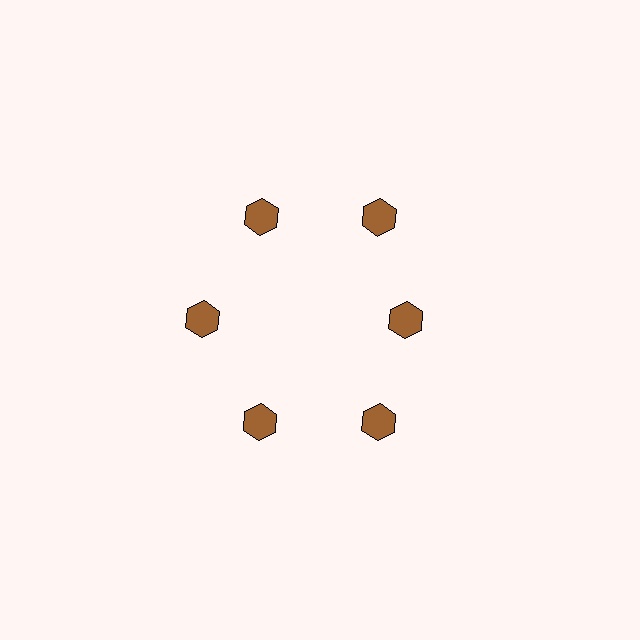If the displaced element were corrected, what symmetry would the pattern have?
It would have 6-fold rotational symmetry — the pattern would map onto itself every 60 degrees.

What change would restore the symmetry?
The symmetry would be restored by moving it outward, back onto the ring so that all 6 hexagons sit at equal angles and equal distance from the center.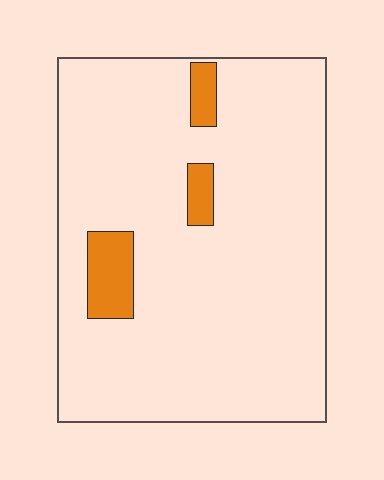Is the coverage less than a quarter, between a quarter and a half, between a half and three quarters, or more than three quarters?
Less than a quarter.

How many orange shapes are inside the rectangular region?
3.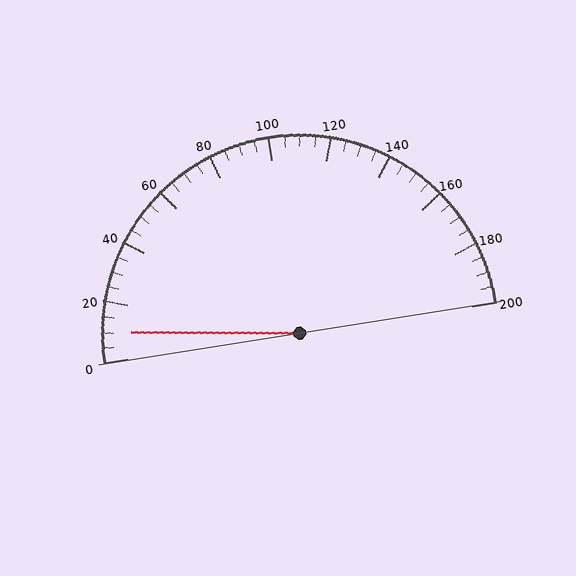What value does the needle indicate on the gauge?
The needle indicates approximately 10.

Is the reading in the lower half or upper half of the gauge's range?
The reading is in the lower half of the range (0 to 200).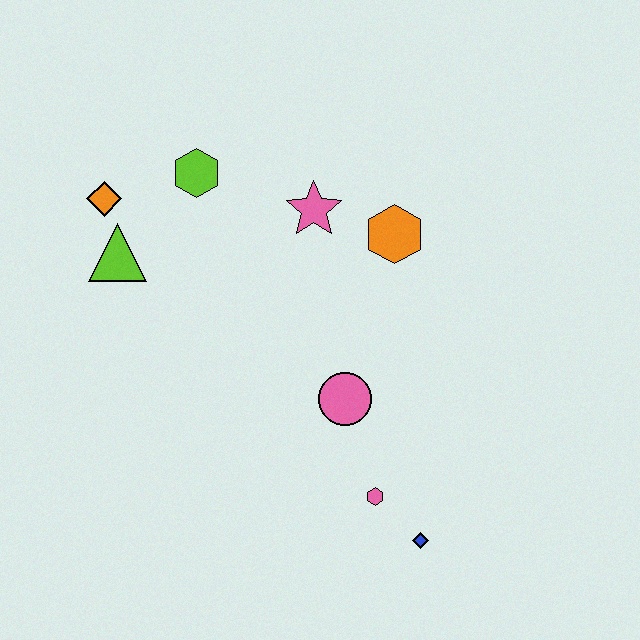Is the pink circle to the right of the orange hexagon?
No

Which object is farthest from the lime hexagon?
The blue diamond is farthest from the lime hexagon.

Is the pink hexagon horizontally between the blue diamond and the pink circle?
Yes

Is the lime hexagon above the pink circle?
Yes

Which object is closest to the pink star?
The orange hexagon is closest to the pink star.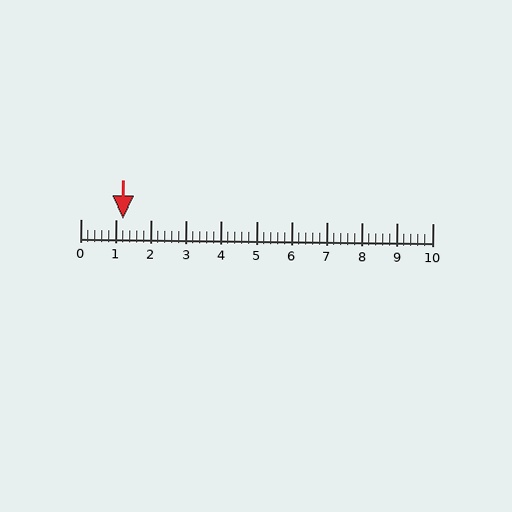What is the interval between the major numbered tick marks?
The major tick marks are spaced 1 units apart.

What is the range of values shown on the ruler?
The ruler shows values from 0 to 10.